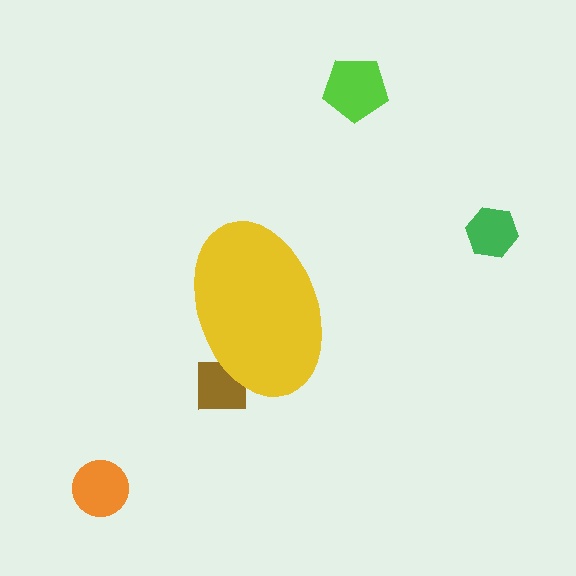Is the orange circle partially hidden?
No, the orange circle is fully visible.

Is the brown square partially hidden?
Yes, the brown square is partially hidden behind the yellow ellipse.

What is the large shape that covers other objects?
A yellow ellipse.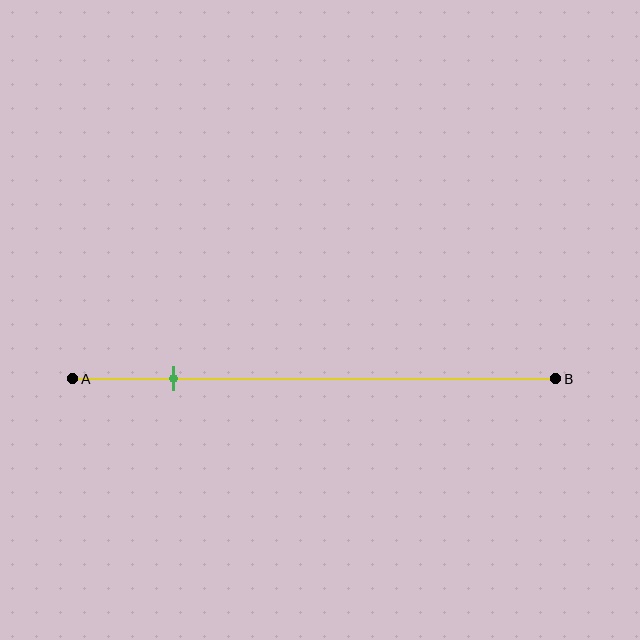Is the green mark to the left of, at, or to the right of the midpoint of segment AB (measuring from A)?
The green mark is to the left of the midpoint of segment AB.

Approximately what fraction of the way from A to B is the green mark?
The green mark is approximately 20% of the way from A to B.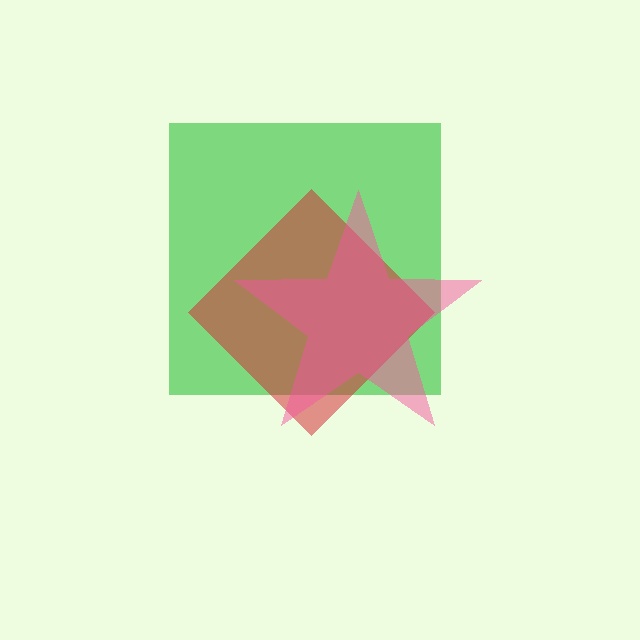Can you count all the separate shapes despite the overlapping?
Yes, there are 3 separate shapes.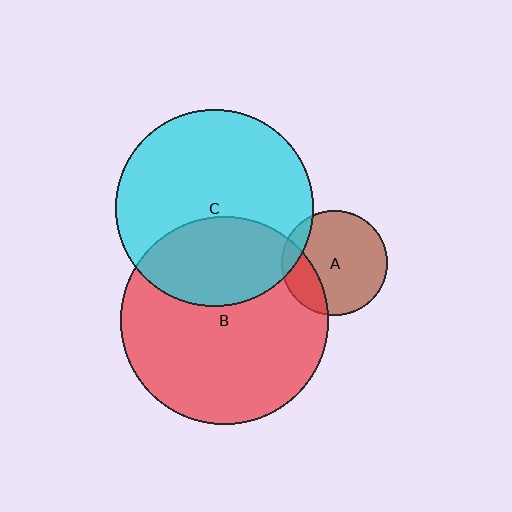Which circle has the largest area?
Circle B (red).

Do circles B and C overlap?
Yes.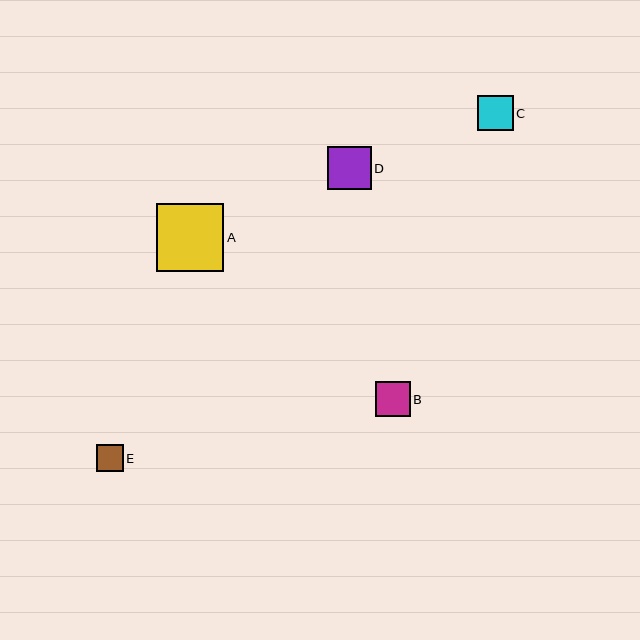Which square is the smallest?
Square E is the smallest with a size of approximately 27 pixels.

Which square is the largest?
Square A is the largest with a size of approximately 68 pixels.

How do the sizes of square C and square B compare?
Square C and square B are approximately the same size.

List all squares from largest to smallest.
From largest to smallest: A, D, C, B, E.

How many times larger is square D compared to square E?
Square D is approximately 1.6 times the size of square E.